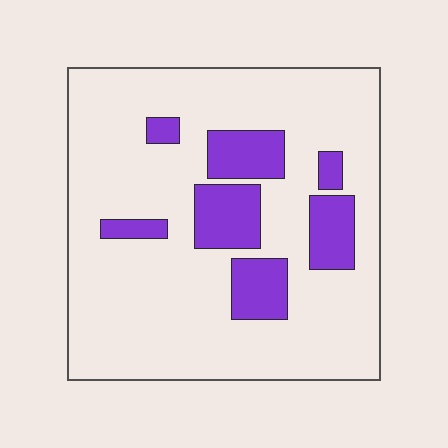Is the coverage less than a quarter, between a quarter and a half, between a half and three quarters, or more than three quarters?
Less than a quarter.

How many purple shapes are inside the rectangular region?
7.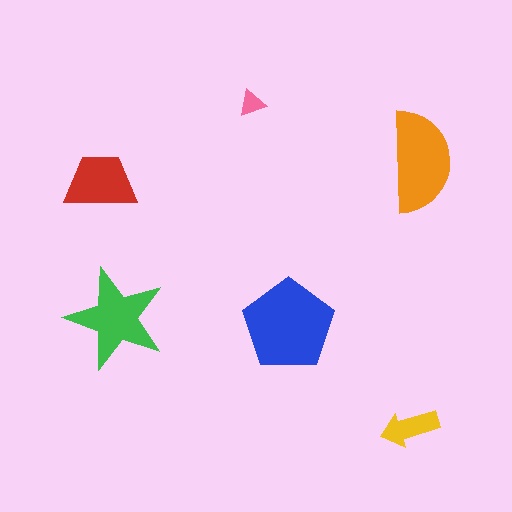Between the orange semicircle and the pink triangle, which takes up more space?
The orange semicircle.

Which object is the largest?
The blue pentagon.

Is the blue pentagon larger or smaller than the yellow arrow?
Larger.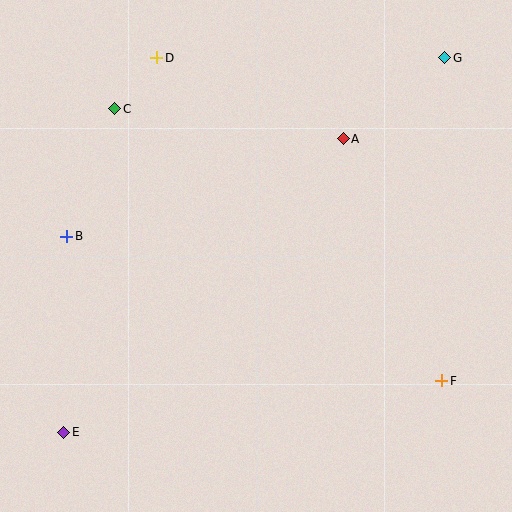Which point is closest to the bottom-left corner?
Point E is closest to the bottom-left corner.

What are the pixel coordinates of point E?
Point E is at (64, 432).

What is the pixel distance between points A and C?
The distance between A and C is 230 pixels.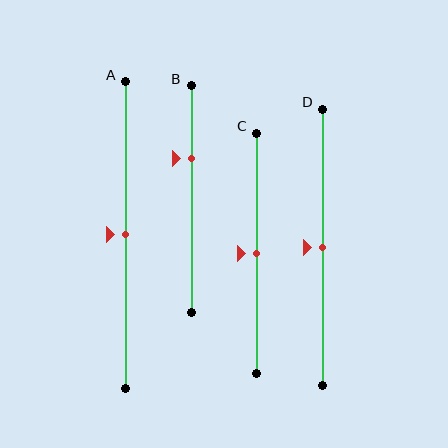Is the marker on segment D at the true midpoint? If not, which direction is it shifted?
Yes, the marker on segment D is at the true midpoint.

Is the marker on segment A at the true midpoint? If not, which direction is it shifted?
Yes, the marker on segment A is at the true midpoint.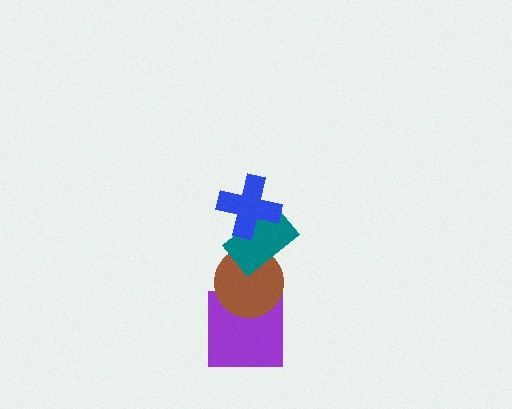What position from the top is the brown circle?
The brown circle is 3rd from the top.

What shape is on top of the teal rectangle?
The blue cross is on top of the teal rectangle.